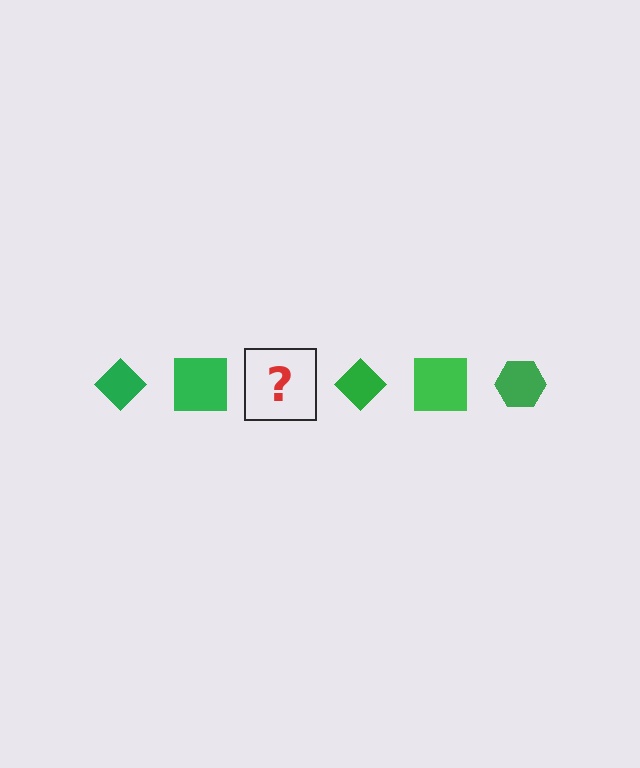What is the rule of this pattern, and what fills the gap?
The rule is that the pattern cycles through diamond, square, hexagon shapes in green. The gap should be filled with a green hexagon.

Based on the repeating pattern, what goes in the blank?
The blank should be a green hexagon.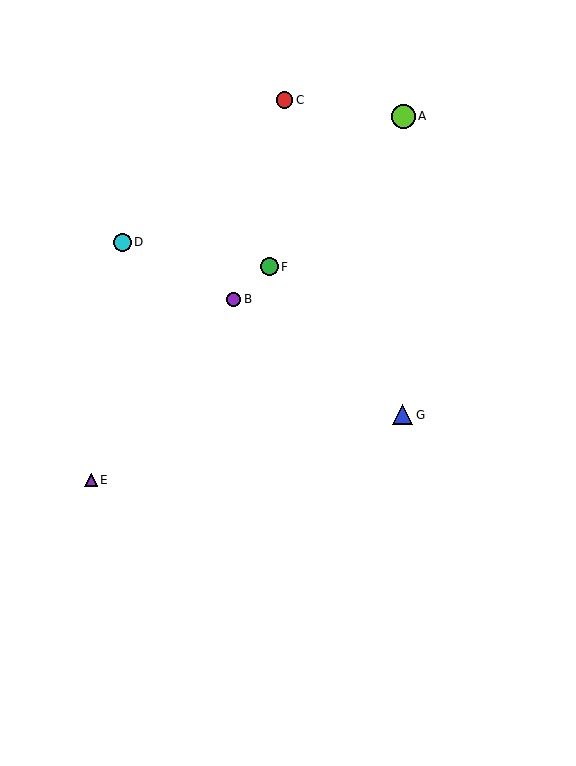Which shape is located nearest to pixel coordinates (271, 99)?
The red circle (labeled C) at (284, 100) is nearest to that location.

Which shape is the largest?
The lime circle (labeled A) is the largest.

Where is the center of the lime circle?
The center of the lime circle is at (403, 116).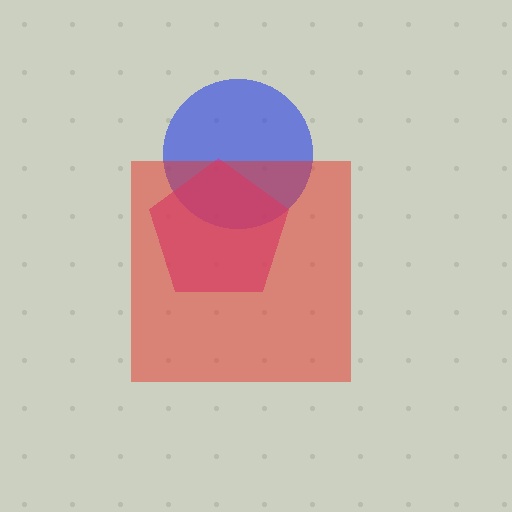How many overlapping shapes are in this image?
There are 3 overlapping shapes in the image.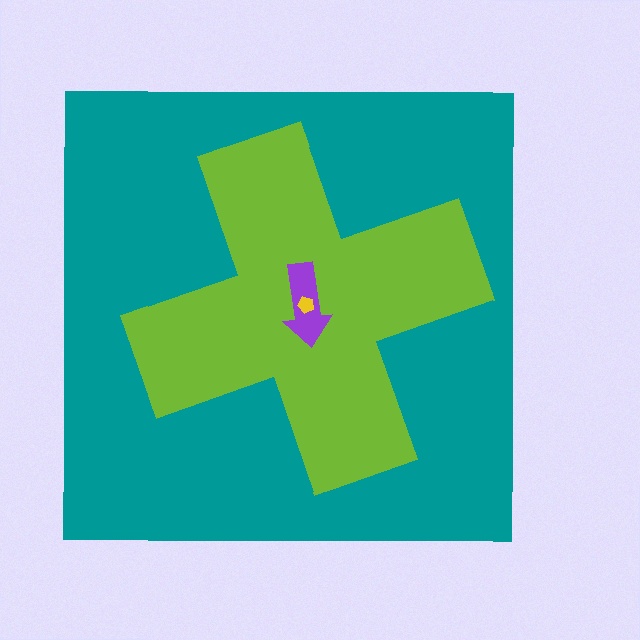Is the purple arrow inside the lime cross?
Yes.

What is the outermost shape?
The teal square.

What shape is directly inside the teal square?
The lime cross.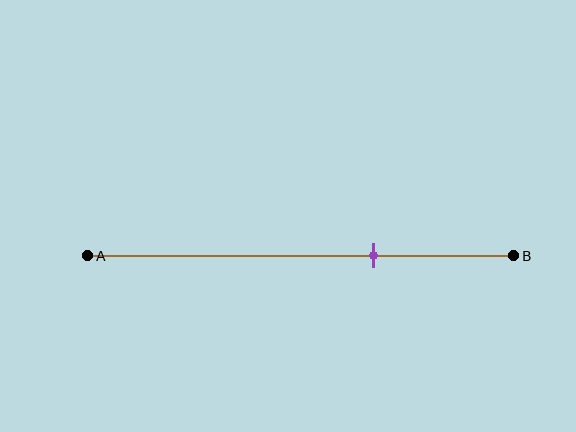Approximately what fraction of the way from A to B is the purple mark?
The purple mark is approximately 65% of the way from A to B.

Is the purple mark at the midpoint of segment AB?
No, the mark is at about 65% from A, not at the 50% midpoint.